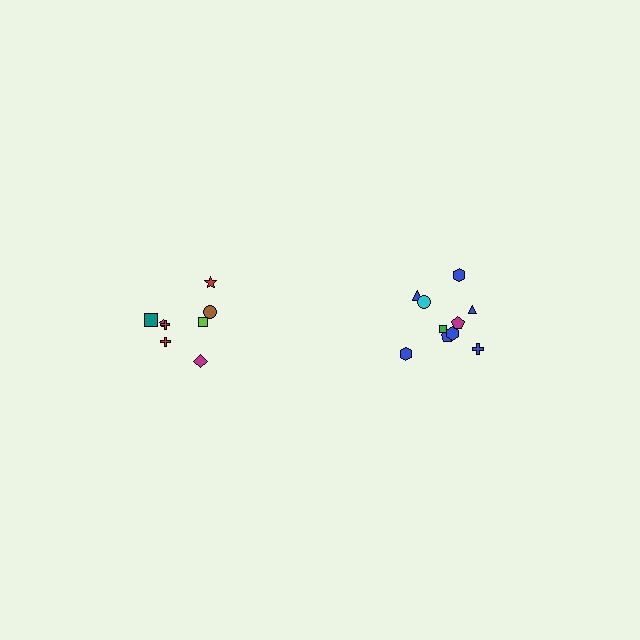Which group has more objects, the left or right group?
The right group.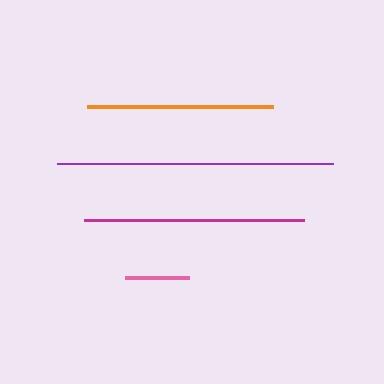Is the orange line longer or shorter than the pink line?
The orange line is longer than the pink line.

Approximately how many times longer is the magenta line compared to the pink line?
The magenta line is approximately 3.4 times the length of the pink line.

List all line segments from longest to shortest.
From longest to shortest: purple, magenta, orange, pink.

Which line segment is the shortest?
The pink line is the shortest at approximately 64 pixels.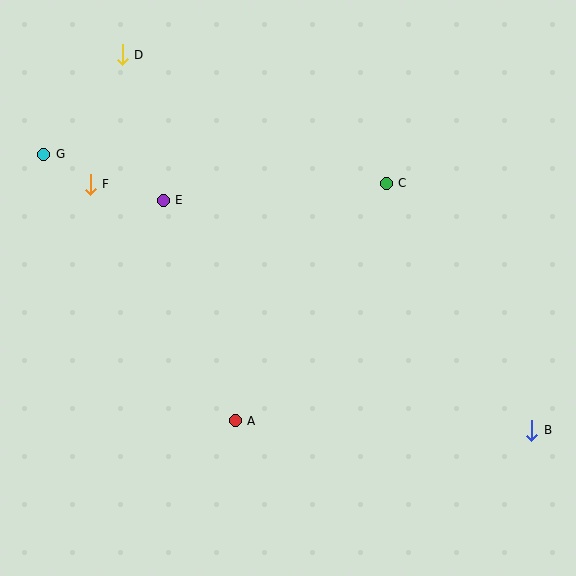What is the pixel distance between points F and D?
The distance between F and D is 133 pixels.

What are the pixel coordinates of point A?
Point A is at (235, 421).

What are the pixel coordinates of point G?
Point G is at (43, 154).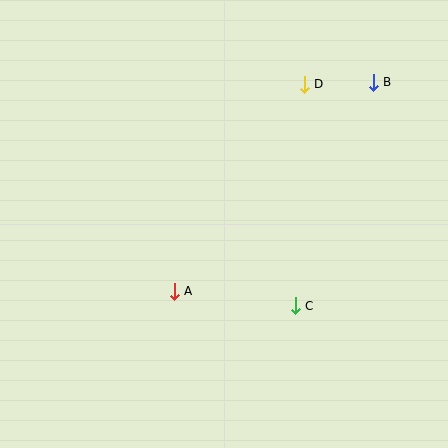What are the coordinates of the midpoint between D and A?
The midpoint between D and A is at (239, 188).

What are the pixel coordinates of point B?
Point B is at (373, 82).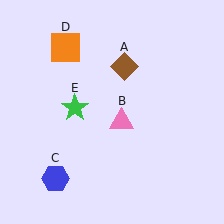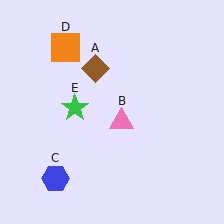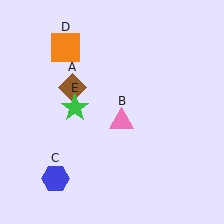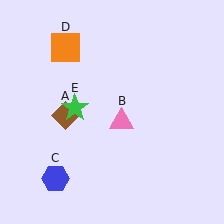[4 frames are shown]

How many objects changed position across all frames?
1 object changed position: brown diamond (object A).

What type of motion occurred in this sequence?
The brown diamond (object A) rotated counterclockwise around the center of the scene.